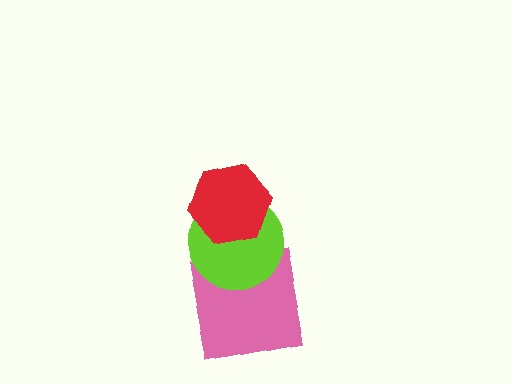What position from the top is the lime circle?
The lime circle is 2nd from the top.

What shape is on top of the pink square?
The lime circle is on top of the pink square.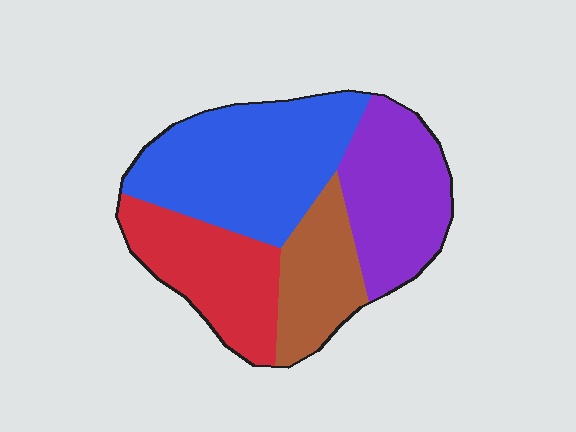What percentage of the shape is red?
Red covers 23% of the shape.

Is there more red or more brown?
Red.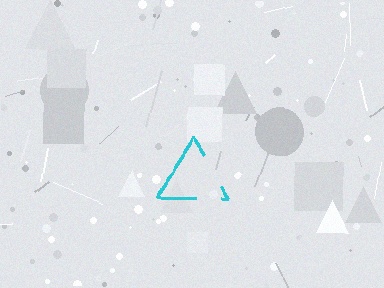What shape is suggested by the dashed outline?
The dashed outline suggests a triangle.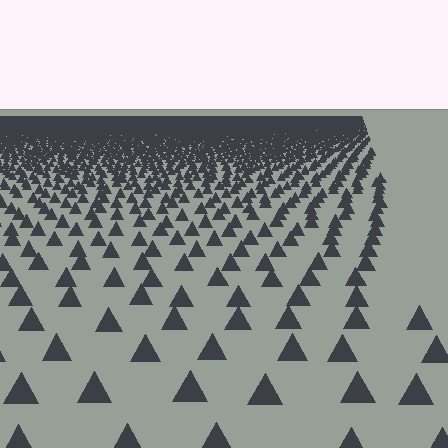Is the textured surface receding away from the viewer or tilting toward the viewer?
The surface is receding away from the viewer. Texture elements get smaller and denser toward the top.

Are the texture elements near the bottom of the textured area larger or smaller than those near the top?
Larger. Near the bottom, elements are closer to the viewer and appear at a bigger on-screen size.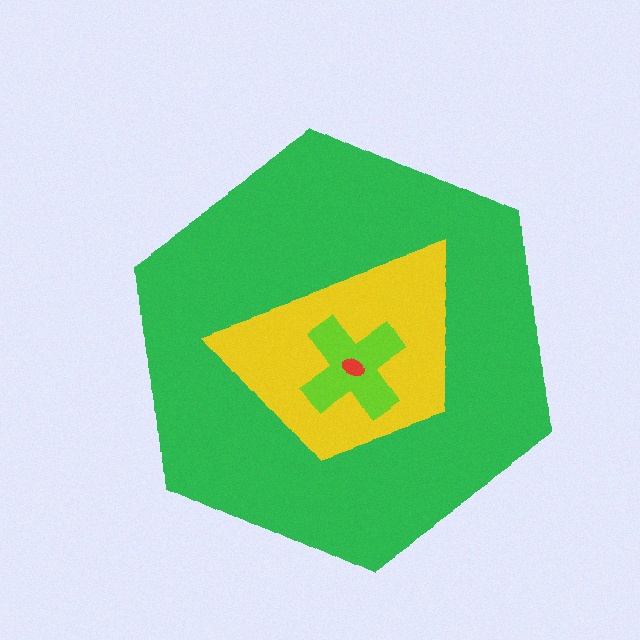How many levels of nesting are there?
4.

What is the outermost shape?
The green hexagon.